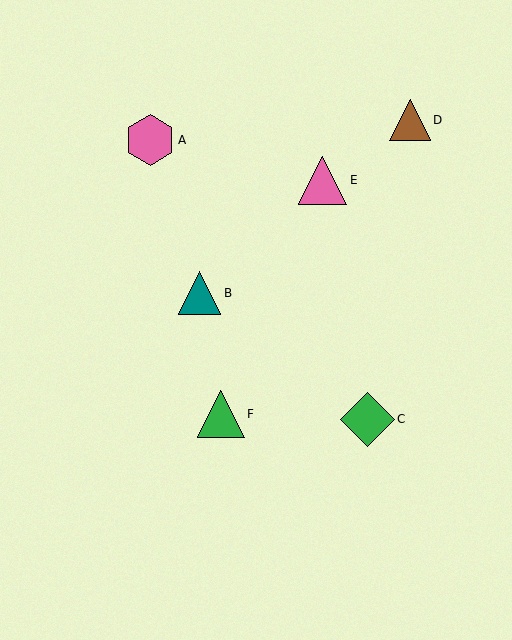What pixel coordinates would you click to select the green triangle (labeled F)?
Click at (221, 414) to select the green triangle F.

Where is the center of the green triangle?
The center of the green triangle is at (221, 414).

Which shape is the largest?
The green diamond (labeled C) is the largest.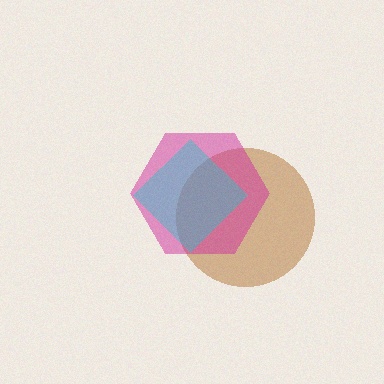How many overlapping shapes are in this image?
There are 3 overlapping shapes in the image.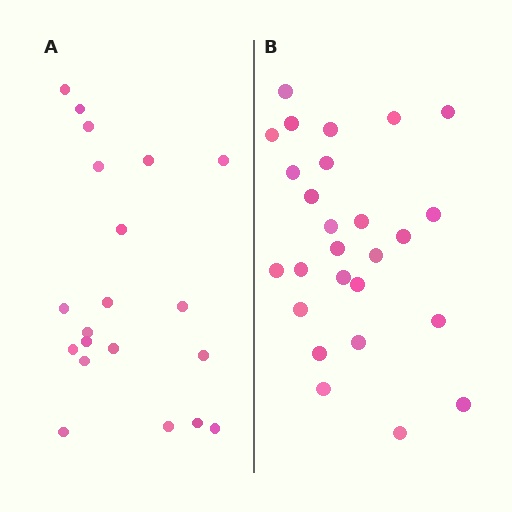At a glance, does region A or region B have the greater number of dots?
Region B (the right region) has more dots.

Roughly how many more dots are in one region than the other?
Region B has about 6 more dots than region A.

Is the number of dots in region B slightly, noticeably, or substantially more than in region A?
Region B has noticeably more, but not dramatically so. The ratio is roughly 1.3 to 1.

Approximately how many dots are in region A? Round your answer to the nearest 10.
About 20 dots.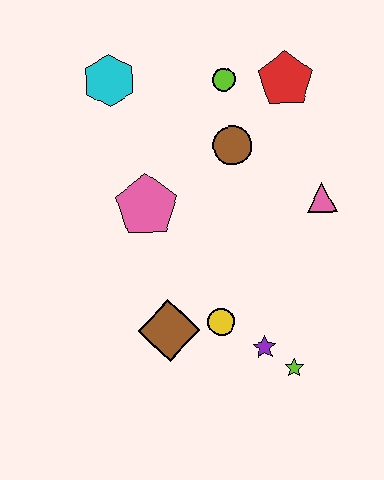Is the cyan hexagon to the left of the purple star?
Yes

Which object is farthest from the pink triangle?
The cyan hexagon is farthest from the pink triangle.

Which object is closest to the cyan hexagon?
The lime circle is closest to the cyan hexagon.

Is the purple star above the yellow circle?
No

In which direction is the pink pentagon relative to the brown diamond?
The pink pentagon is above the brown diamond.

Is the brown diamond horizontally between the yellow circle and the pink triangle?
No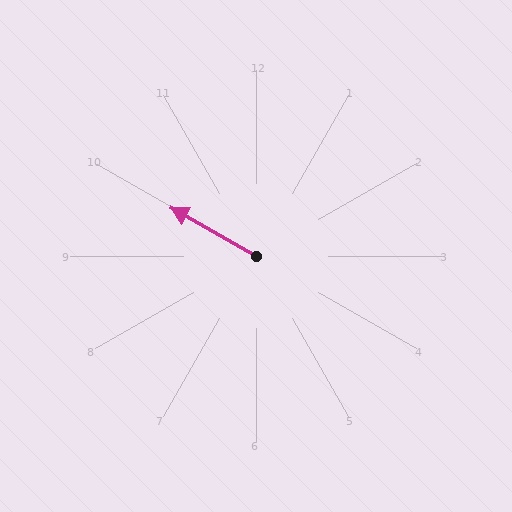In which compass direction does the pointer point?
Northwest.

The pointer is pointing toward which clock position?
Roughly 10 o'clock.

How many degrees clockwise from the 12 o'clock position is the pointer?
Approximately 299 degrees.